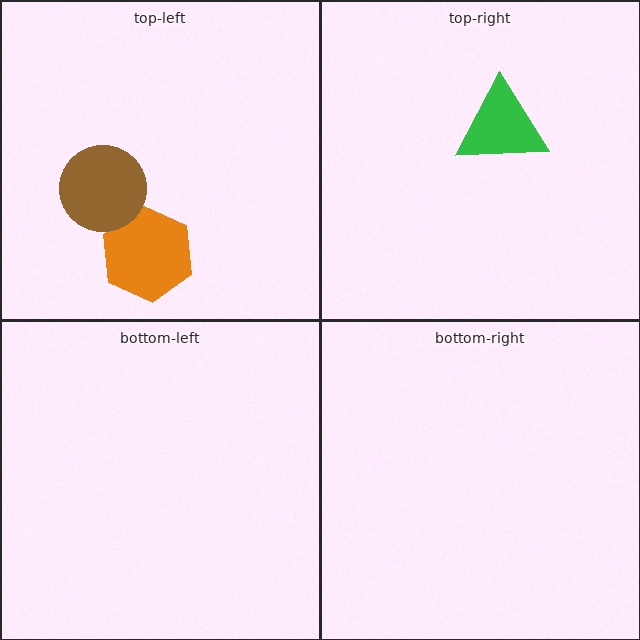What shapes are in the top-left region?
The orange hexagon, the brown circle.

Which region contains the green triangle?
The top-right region.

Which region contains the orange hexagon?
The top-left region.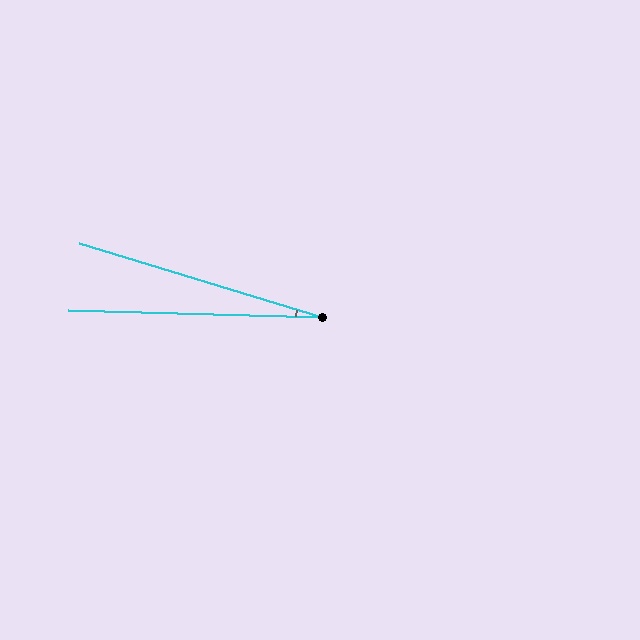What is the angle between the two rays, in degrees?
Approximately 15 degrees.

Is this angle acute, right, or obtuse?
It is acute.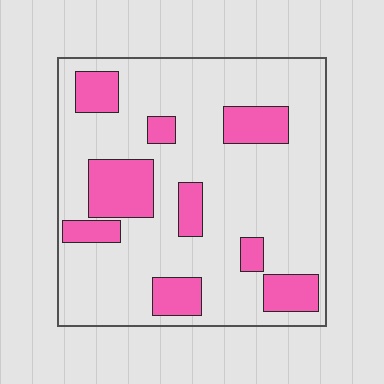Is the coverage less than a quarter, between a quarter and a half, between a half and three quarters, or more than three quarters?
Less than a quarter.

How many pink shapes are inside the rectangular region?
9.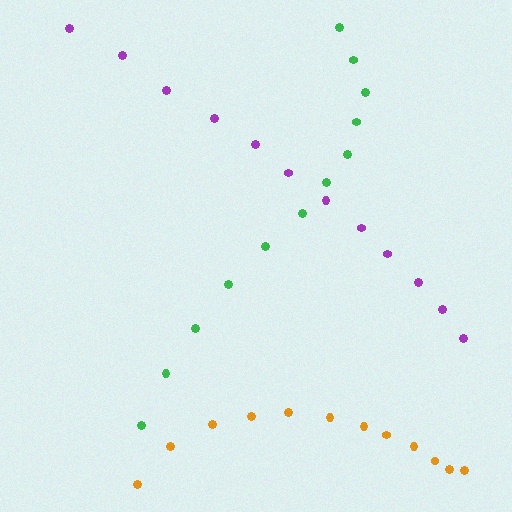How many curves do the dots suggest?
There are 3 distinct paths.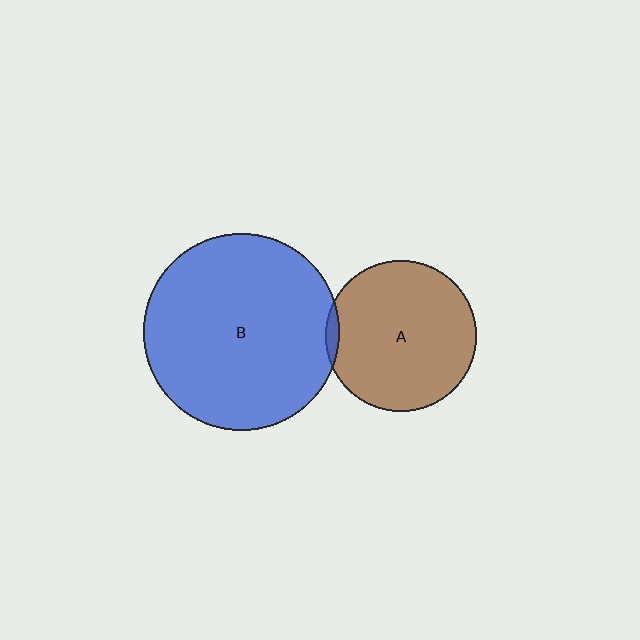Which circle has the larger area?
Circle B (blue).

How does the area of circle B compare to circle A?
Approximately 1.7 times.